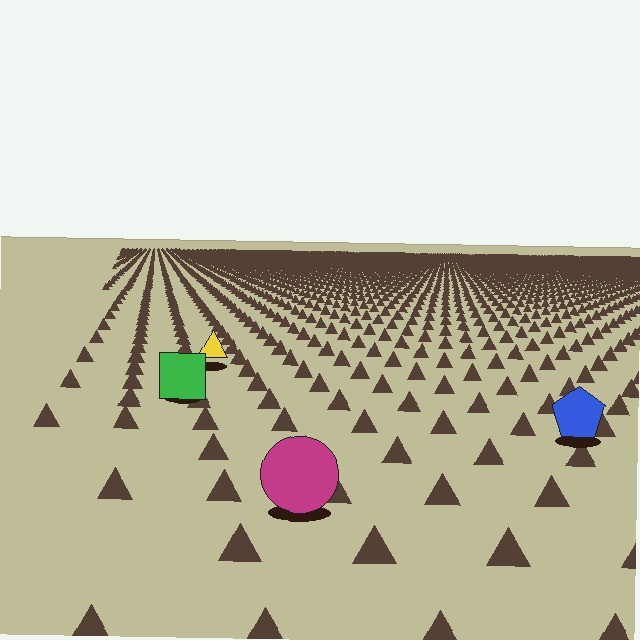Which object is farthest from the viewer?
The yellow triangle is farthest from the viewer. It appears smaller and the ground texture around it is denser.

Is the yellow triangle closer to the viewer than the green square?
No. The green square is closer — you can tell from the texture gradient: the ground texture is coarser near it.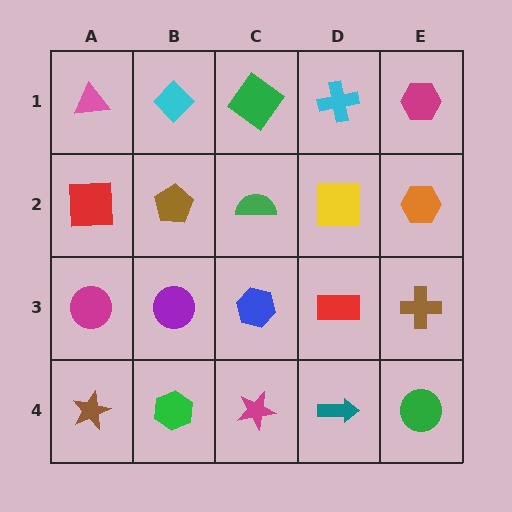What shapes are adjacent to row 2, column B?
A cyan diamond (row 1, column B), a purple circle (row 3, column B), a red square (row 2, column A), a green semicircle (row 2, column C).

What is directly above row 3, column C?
A green semicircle.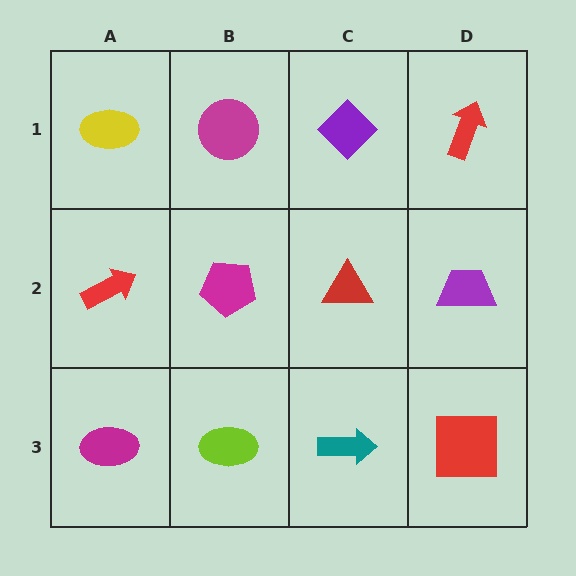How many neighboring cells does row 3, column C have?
3.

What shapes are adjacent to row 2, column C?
A purple diamond (row 1, column C), a teal arrow (row 3, column C), a magenta pentagon (row 2, column B), a purple trapezoid (row 2, column D).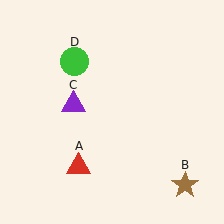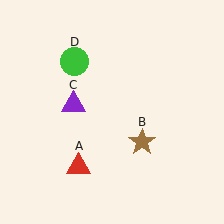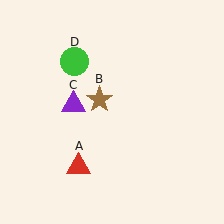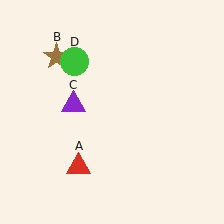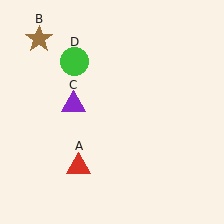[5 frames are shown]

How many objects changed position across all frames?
1 object changed position: brown star (object B).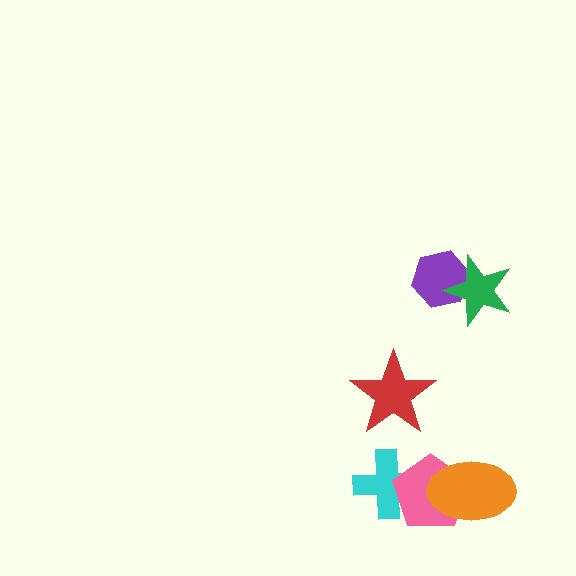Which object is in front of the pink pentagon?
The orange ellipse is in front of the pink pentagon.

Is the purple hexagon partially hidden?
Yes, it is partially covered by another shape.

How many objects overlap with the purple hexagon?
1 object overlaps with the purple hexagon.